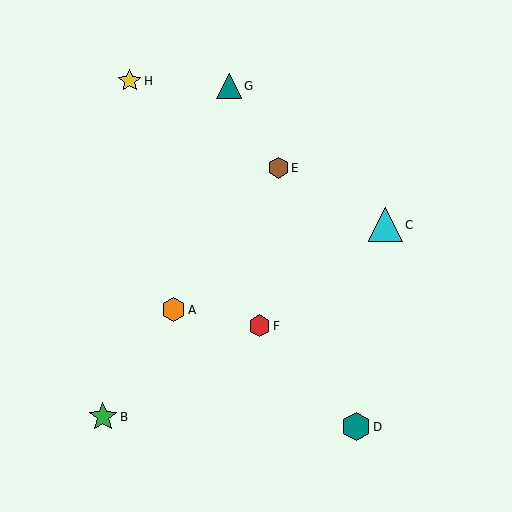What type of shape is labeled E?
Shape E is a brown hexagon.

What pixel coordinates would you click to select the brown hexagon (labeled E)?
Click at (278, 168) to select the brown hexagon E.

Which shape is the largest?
The cyan triangle (labeled C) is the largest.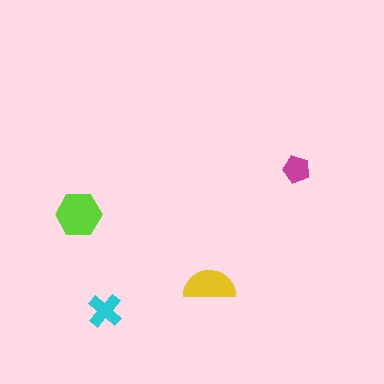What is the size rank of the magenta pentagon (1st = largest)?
4th.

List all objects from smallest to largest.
The magenta pentagon, the cyan cross, the yellow semicircle, the lime hexagon.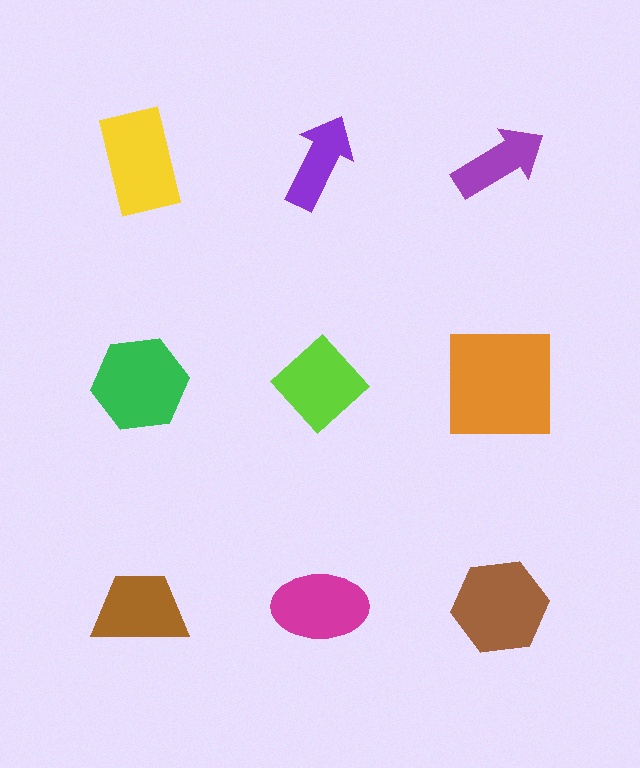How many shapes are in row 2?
3 shapes.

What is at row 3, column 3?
A brown hexagon.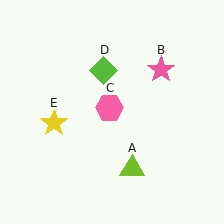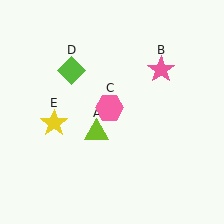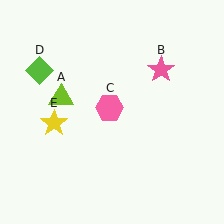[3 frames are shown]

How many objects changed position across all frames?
2 objects changed position: lime triangle (object A), lime diamond (object D).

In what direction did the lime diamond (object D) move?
The lime diamond (object D) moved left.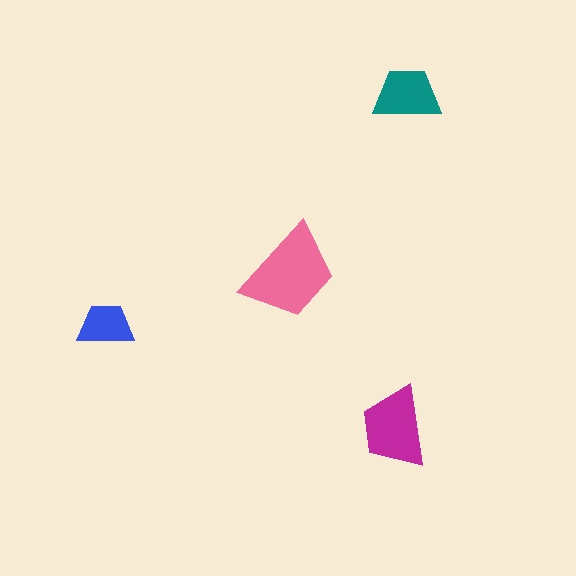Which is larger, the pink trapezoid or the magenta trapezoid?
The pink one.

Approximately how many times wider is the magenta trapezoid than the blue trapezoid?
About 1.5 times wider.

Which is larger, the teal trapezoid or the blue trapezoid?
The teal one.